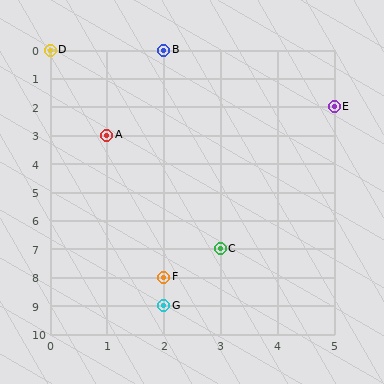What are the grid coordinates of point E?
Point E is at grid coordinates (5, 2).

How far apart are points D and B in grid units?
Points D and B are 2 columns apart.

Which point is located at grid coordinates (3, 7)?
Point C is at (3, 7).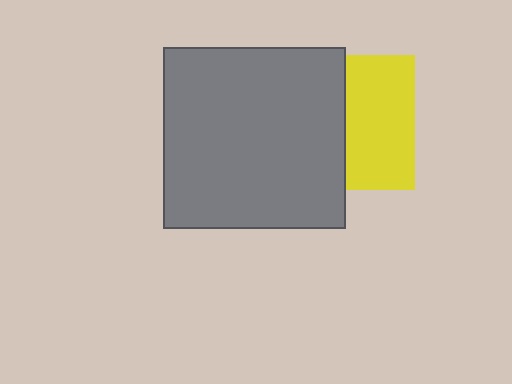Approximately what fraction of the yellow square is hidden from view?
Roughly 49% of the yellow square is hidden behind the gray square.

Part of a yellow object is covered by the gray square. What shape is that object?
It is a square.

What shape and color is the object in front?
The object in front is a gray square.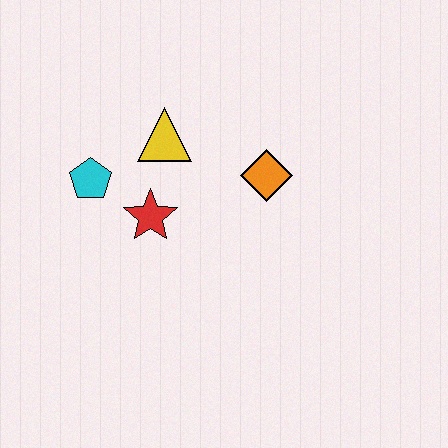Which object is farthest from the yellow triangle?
The orange diamond is farthest from the yellow triangle.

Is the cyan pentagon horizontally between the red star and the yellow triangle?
No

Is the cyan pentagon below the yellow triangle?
Yes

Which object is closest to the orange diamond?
The yellow triangle is closest to the orange diamond.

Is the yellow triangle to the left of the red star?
No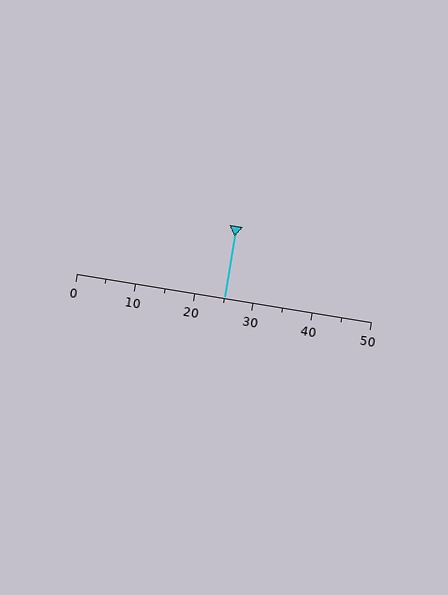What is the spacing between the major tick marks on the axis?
The major ticks are spaced 10 apart.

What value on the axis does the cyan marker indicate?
The marker indicates approximately 25.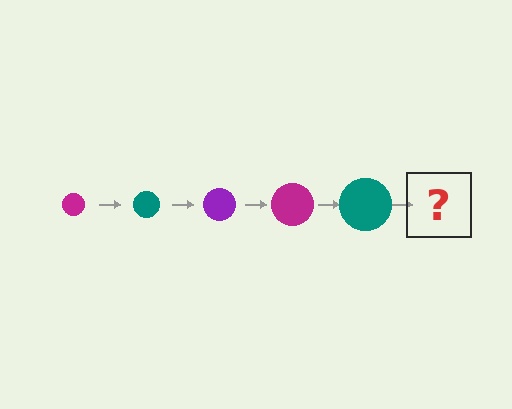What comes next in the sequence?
The next element should be a purple circle, larger than the previous one.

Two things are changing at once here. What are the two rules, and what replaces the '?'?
The two rules are that the circle grows larger each step and the color cycles through magenta, teal, and purple. The '?' should be a purple circle, larger than the previous one.